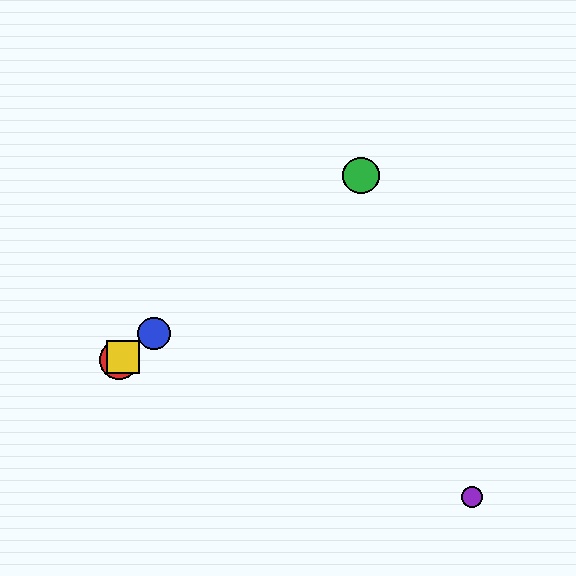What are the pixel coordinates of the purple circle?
The purple circle is at (472, 497).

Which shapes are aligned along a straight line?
The red circle, the blue circle, the green circle, the yellow square are aligned along a straight line.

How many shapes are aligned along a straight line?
4 shapes (the red circle, the blue circle, the green circle, the yellow square) are aligned along a straight line.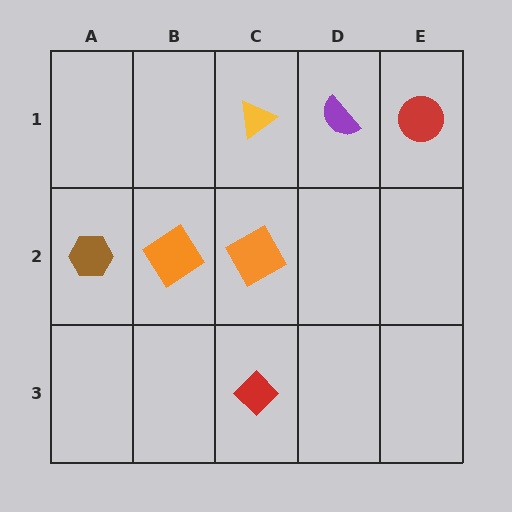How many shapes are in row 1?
3 shapes.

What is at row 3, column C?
A red diamond.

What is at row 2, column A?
A brown hexagon.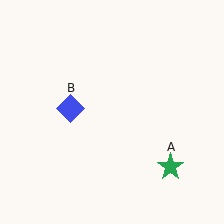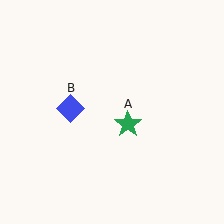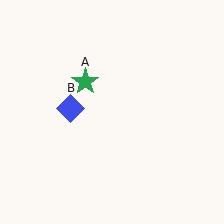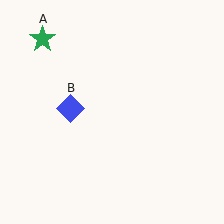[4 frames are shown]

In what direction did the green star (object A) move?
The green star (object A) moved up and to the left.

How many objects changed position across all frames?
1 object changed position: green star (object A).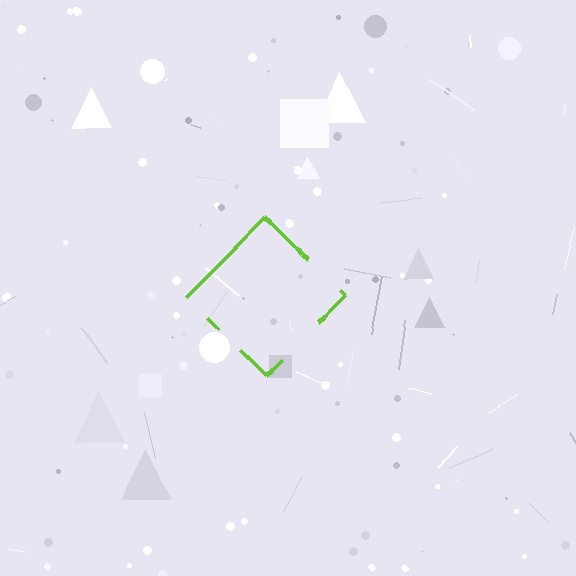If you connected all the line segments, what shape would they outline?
They would outline a diamond.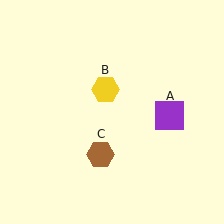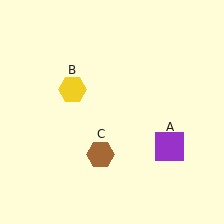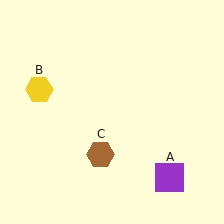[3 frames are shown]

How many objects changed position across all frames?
2 objects changed position: purple square (object A), yellow hexagon (object B).